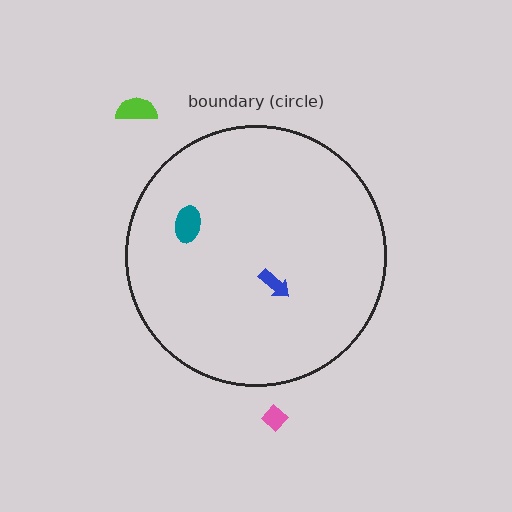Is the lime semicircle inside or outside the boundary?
Outside.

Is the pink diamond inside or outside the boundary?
Outside.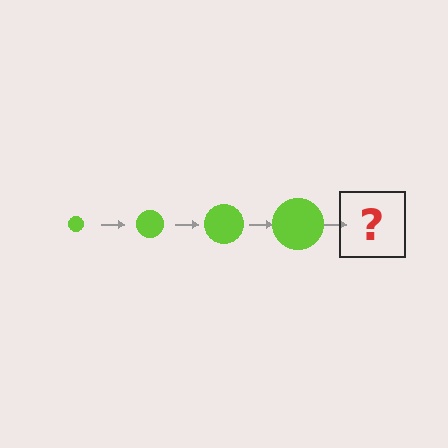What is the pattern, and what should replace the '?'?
The pattern is that the circle gets progressively larger each step. The '?' should be a lime circle, larger than the previous one.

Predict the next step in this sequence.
The next step is a lime circle, larger than the previous one.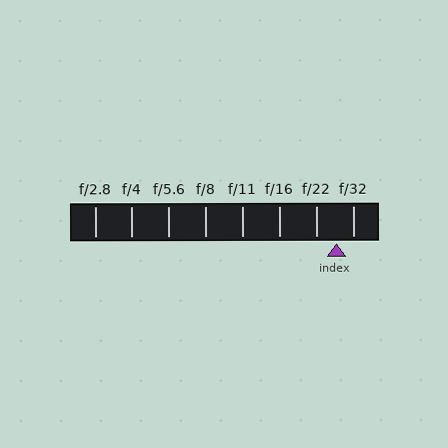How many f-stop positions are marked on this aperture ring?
There are 8 f-stop positions marked.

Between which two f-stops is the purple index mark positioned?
The index mark is between f/22 and f/32.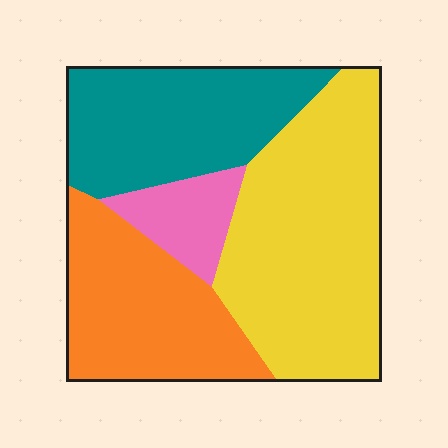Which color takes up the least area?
Pink, at roughly 10%.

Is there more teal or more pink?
Teal.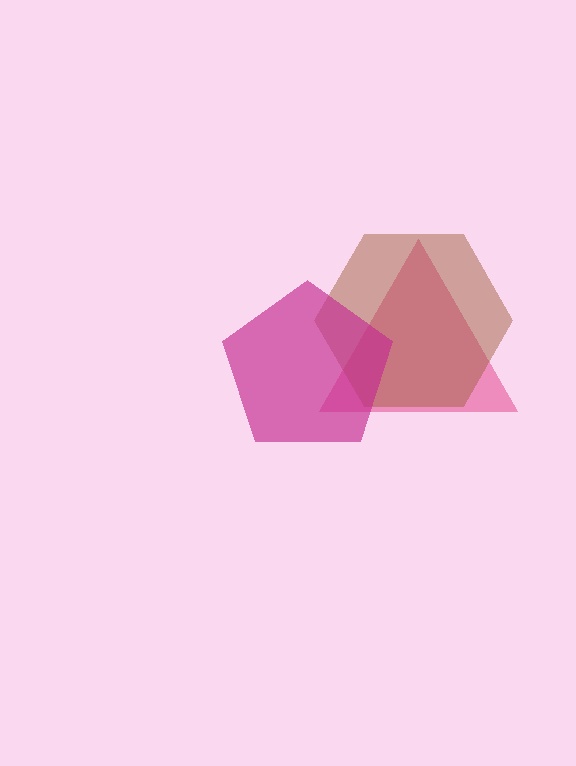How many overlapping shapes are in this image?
There are 3 overlapping shapes in the image.